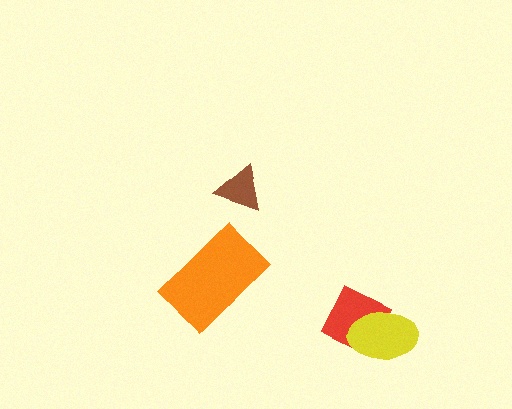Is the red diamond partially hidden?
Yes, it is partially covered by another shape.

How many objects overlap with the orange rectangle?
0 objects overlap with the orange rectangle.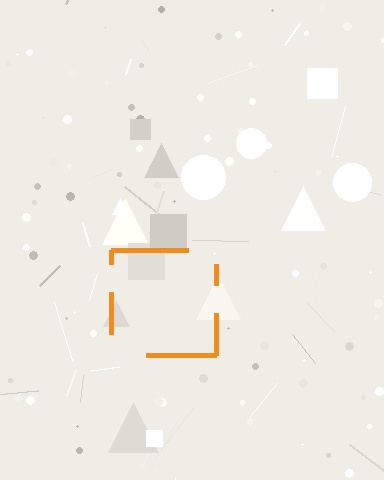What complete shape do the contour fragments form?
The contour fragments form a square.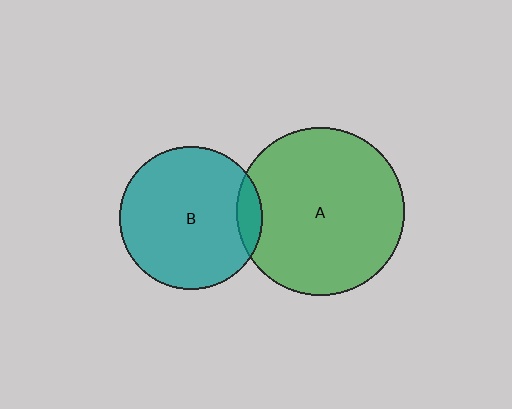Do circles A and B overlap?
Yes.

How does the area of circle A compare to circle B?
Approximately 1.4 times.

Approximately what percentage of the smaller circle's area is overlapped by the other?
Approximately 10%.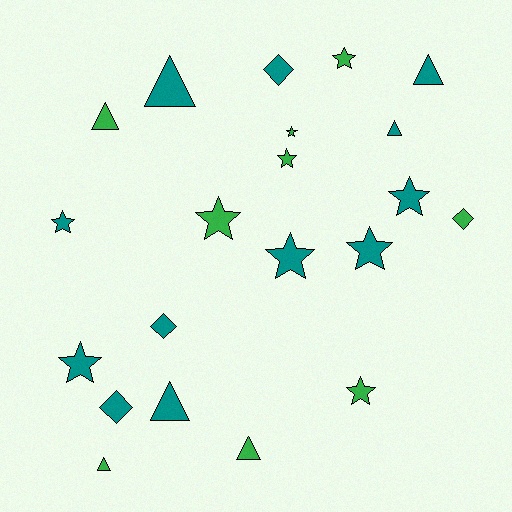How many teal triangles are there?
There are 4 teal triangles.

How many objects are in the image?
There are 21 objects.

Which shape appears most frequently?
Star, with 10 objects.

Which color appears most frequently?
Teal, with 12 objects.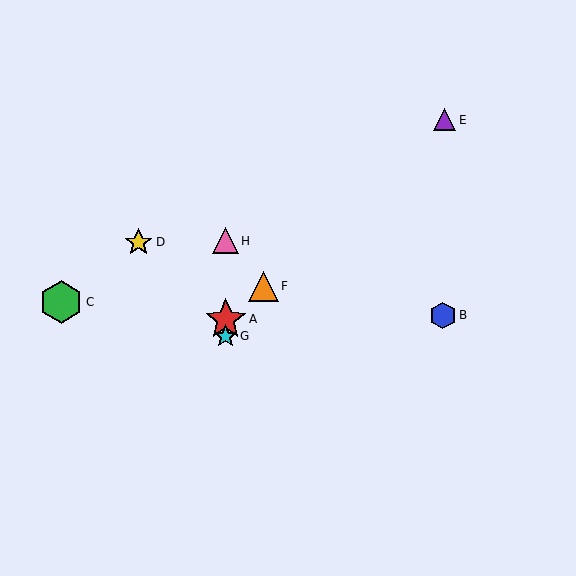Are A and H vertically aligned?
Yes, both are at x≈226.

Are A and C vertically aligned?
No, A is at x≈226 and C is at x≈61.